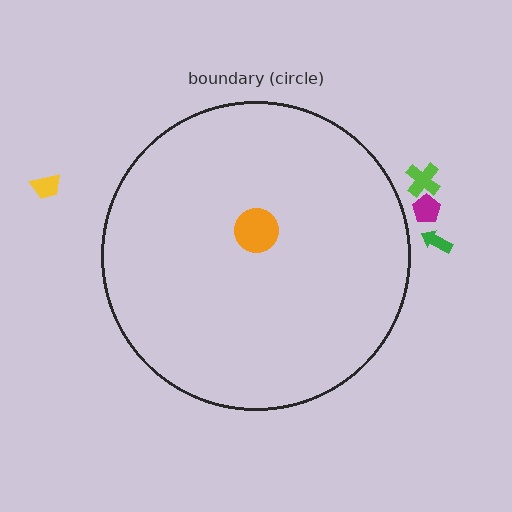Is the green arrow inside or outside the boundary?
Outside.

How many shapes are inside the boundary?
1 inside, 4 outside.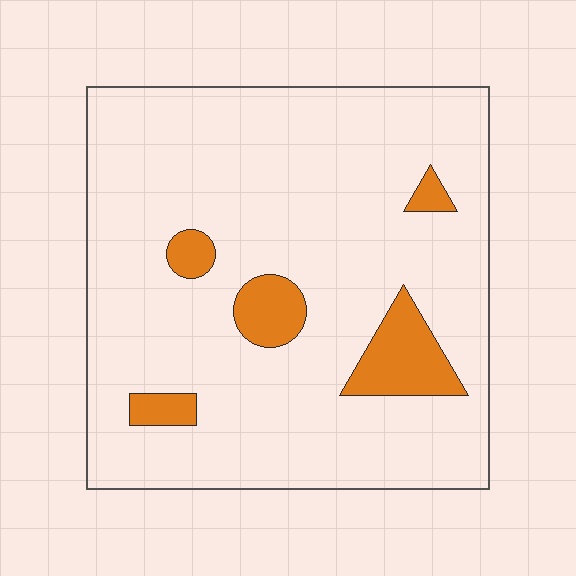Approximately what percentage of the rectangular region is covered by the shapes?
Approximately 10%.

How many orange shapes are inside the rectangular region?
5.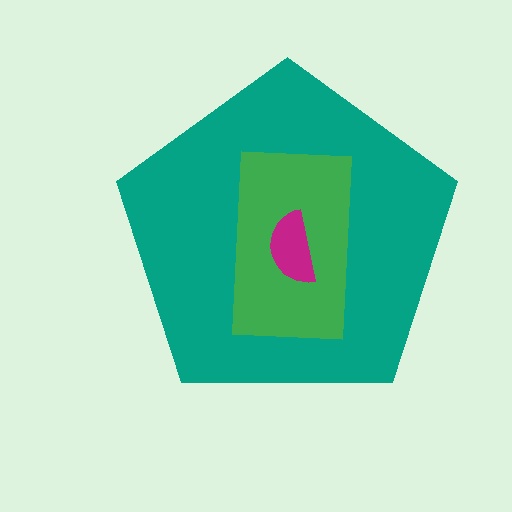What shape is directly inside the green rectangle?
The magenta semicircle.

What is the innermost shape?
The magenta semicircle.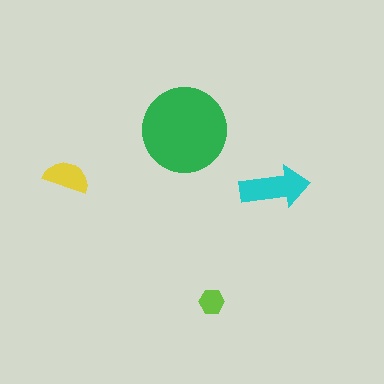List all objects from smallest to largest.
The lime hexagon, the yellow semicircle, the cyan arrow, the green circle.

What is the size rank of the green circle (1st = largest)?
1st.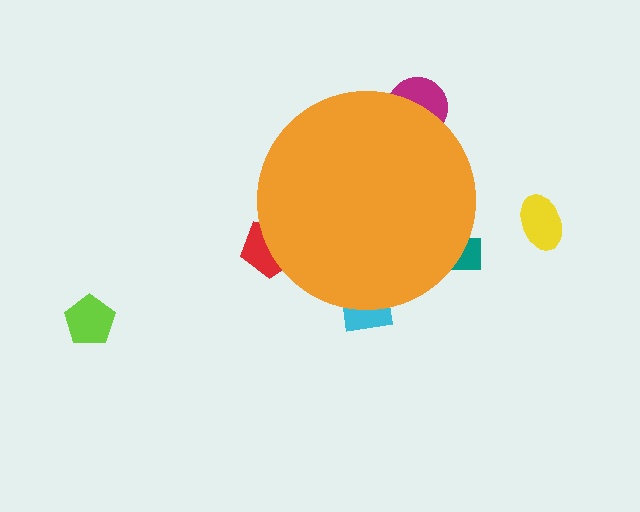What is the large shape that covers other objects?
An orange circle.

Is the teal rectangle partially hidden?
Yes, the teal rectangle is partially hidden behind the orange circle.